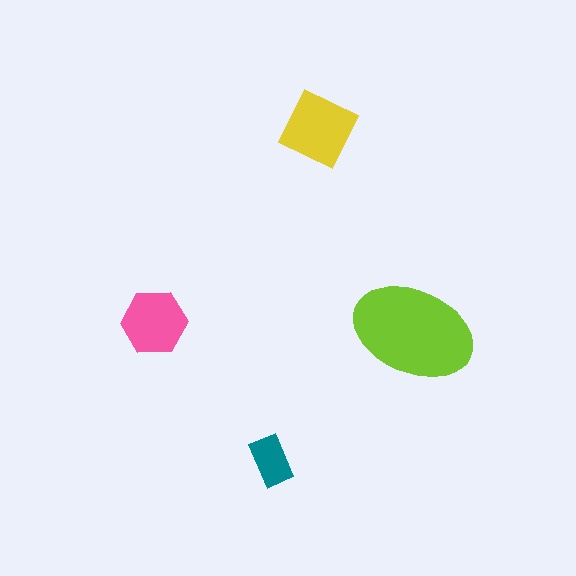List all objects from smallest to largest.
The teal rectangle, the pink hexagon, the yellow diamond, the lime ellipse.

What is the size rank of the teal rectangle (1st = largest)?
4th.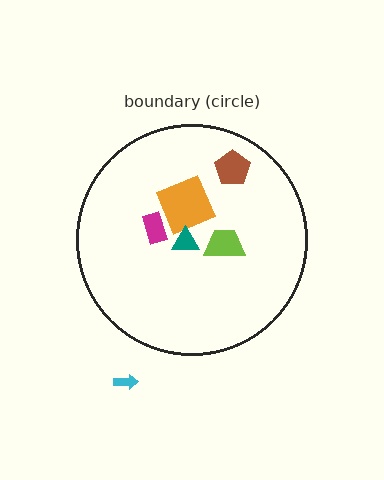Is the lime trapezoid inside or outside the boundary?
Inside.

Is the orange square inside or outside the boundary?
Inside.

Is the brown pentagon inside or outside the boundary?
Inside.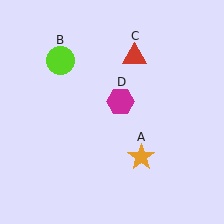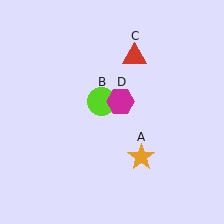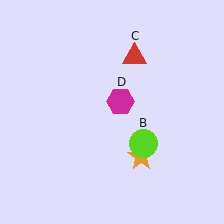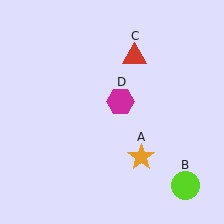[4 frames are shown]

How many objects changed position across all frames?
1 object changed position: lime circle (object B).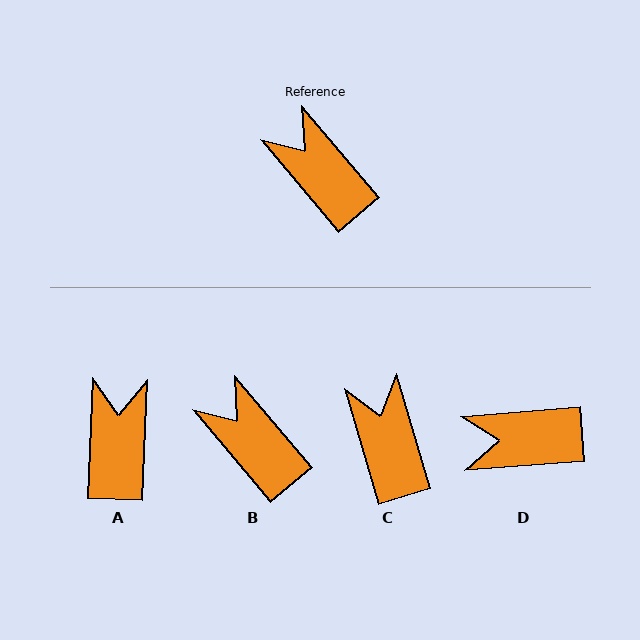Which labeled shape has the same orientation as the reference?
B.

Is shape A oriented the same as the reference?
No, it is off by about 42 degrees.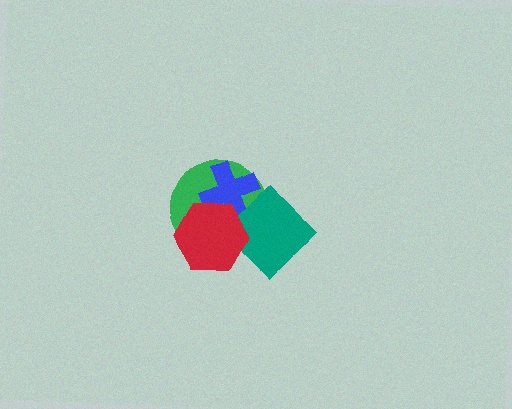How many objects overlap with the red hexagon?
3 objects overlap with the red hexagon.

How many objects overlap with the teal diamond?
3 objects overlap with the teal diamond.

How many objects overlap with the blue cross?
3 objects overlap with the blue cross.